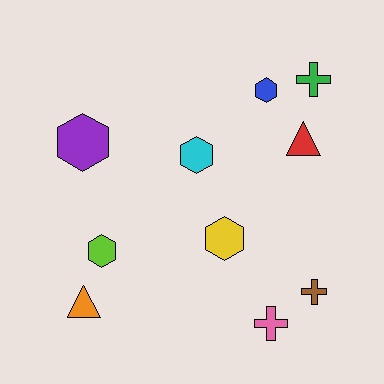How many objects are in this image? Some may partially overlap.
There are 10 objects.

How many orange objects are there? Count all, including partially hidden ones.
There is 1 orange object.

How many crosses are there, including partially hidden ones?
There are 3 crosses.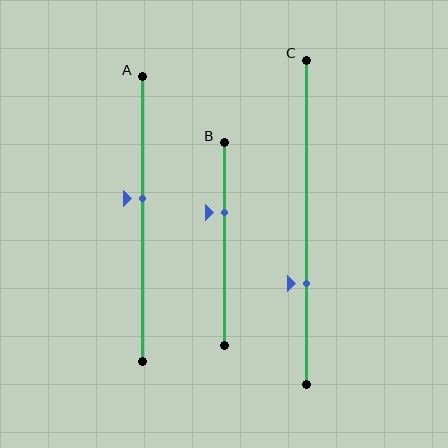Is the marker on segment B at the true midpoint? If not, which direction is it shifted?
No, the marker on segment B is shifted upward by about 16% of the segment length.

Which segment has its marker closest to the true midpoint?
Segment A has its marker closest to the true midpoint.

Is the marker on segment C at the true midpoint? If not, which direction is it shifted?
No, the marker on segment C is shifted downward by about 19% of the segment length.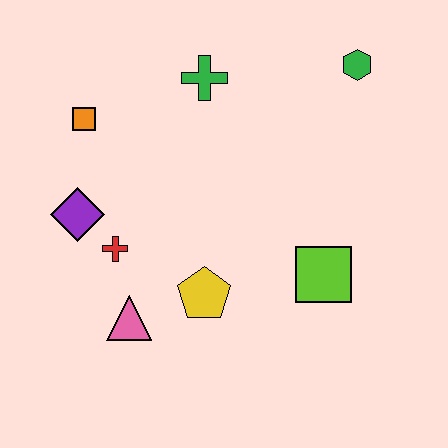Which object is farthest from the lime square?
The orange square is farthest from the lime square.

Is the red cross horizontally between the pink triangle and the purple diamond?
Yes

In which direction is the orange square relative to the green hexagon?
The orange square is to the left of the green hexagon.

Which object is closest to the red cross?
The purple diamond is closest to the red cross.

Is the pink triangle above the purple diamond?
No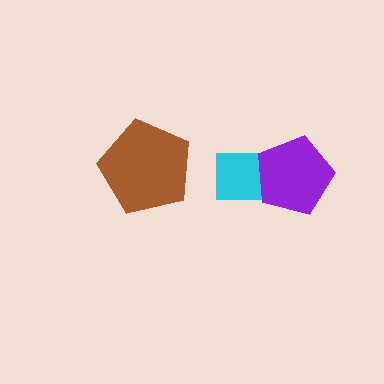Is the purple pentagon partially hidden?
No, no other shape covers it.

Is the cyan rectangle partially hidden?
Yes, it is partially covered by another shape.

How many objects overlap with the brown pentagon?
0 objects overlap with the brown pentagon.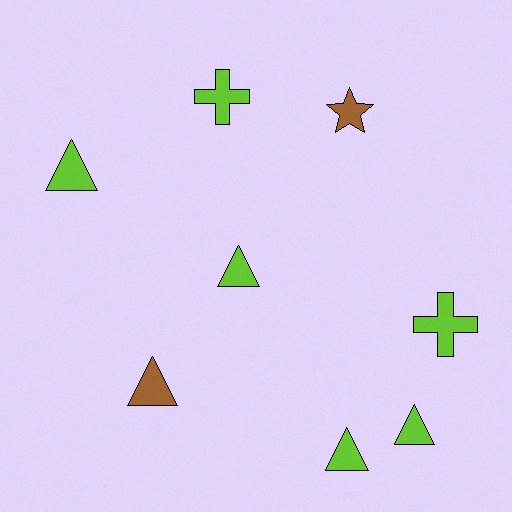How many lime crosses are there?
There are 2 lime crosses.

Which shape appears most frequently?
Triangle, with 5 objects.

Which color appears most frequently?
Lime, with 6 objects.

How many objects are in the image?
There are 8 objects.